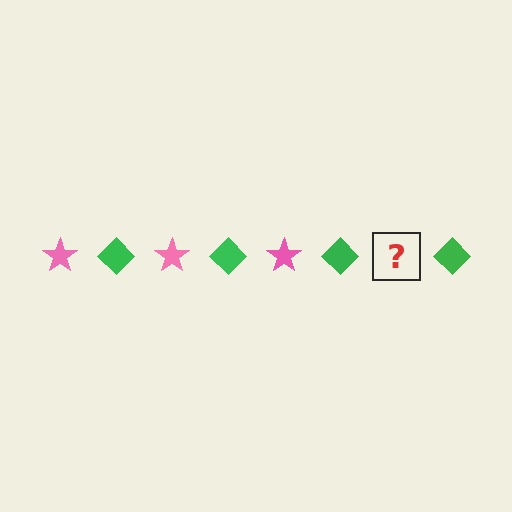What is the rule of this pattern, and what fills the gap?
The rule is that the pattern alternates between pink star and green diamond. The gap should be filled with a pink star.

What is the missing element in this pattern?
The missing element is a pink star.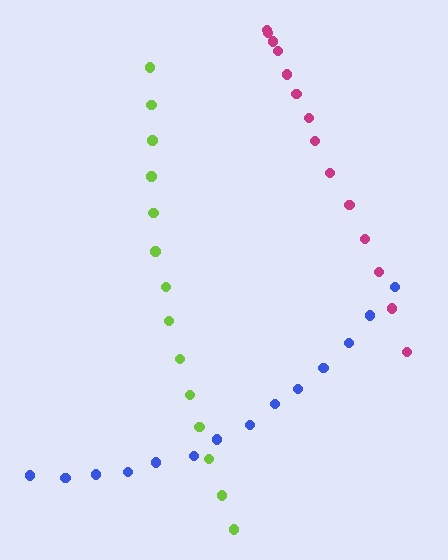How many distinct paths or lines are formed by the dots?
There are 3 distinct paths.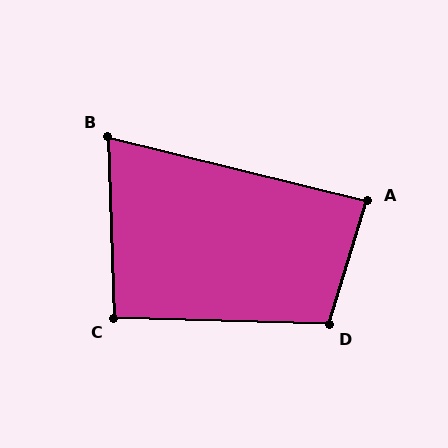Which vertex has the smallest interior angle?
B, at approximately 74 degrees.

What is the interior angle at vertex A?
Approximately 87 degrees (approximately right).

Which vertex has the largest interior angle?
D, at approximately 106 degrees.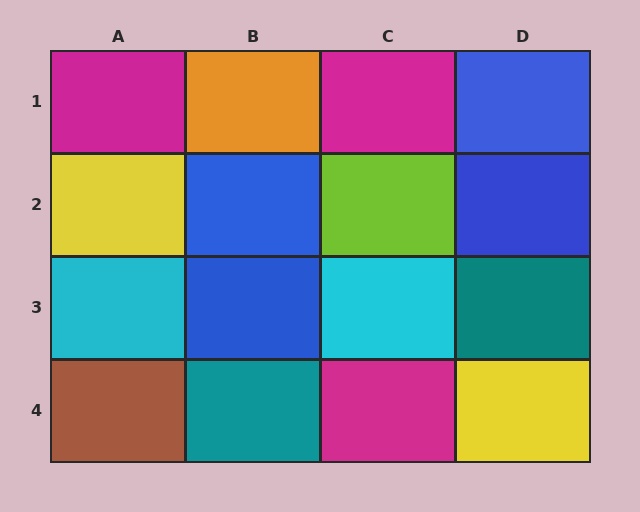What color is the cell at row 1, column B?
Orange.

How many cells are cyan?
2 cells are cyan.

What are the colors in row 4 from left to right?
Brown, teal, magenta, yellow.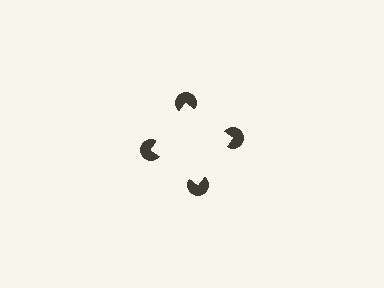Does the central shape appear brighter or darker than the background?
It typically appears slightly brighter than the background, even though no actual brightness change is drawn.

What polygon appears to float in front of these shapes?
An illusory square — its edges are inferred from the aligned wedge cuts in the pac-man discs, not physically drawn.